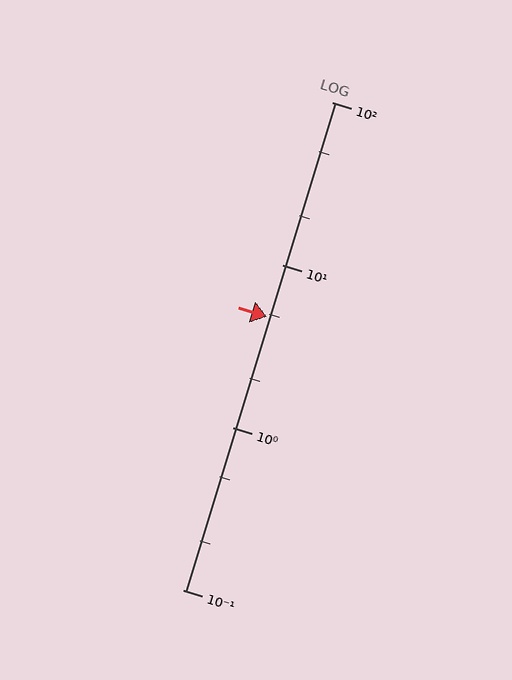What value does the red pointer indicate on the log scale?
The pointer indicates approximately 4.8.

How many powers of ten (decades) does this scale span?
The scale spans 3 decades, from 0.1 to 100.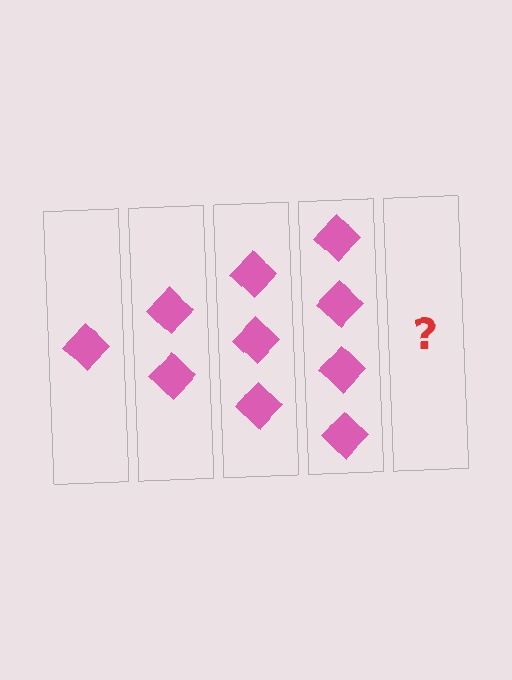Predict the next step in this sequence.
The next step is 5 diamonds.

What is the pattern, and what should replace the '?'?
The pattern is that each step adds one more diamond. The '?' should be 5 diamonds.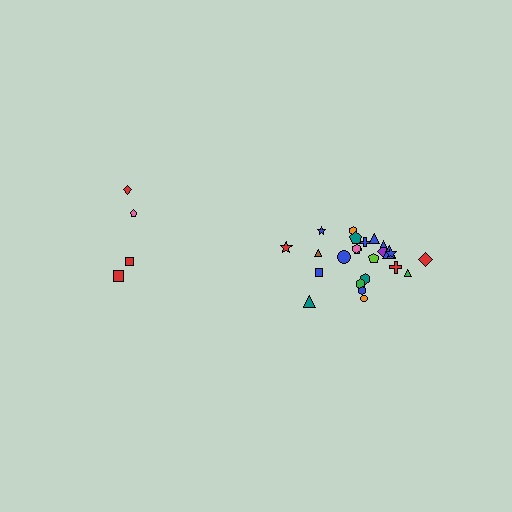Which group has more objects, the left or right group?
The right group.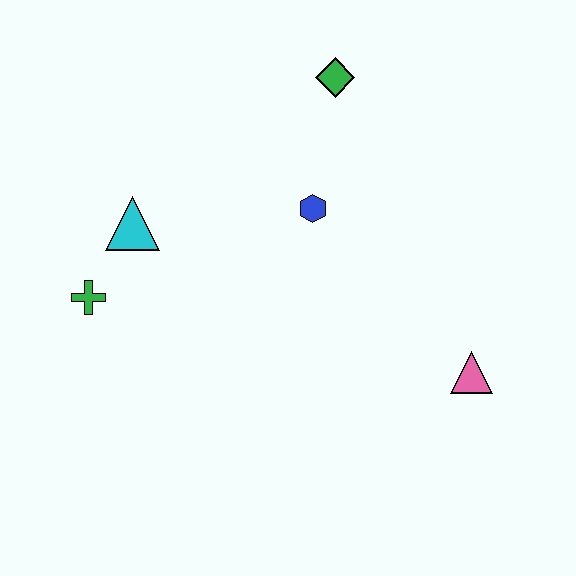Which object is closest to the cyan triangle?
The green cross is closest to the cyan triangle.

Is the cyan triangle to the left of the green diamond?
Yes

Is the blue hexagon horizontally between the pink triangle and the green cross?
Yes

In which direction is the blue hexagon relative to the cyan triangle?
The blue hexagon is to the right of the cyan triangle.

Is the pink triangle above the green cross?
No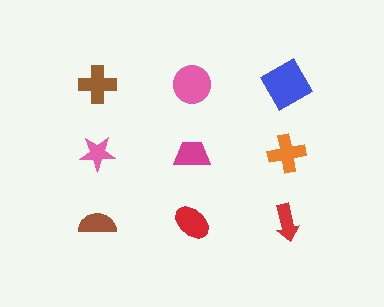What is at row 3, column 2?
A red ellipse.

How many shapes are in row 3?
3 shapes.